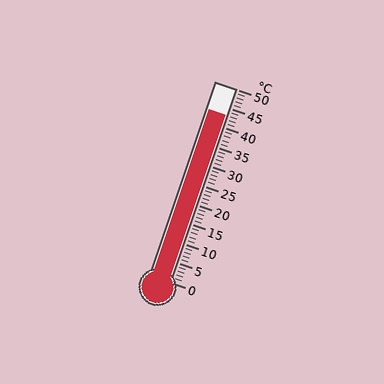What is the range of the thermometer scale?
The thermometer scale ranges from 0°C to 50°C.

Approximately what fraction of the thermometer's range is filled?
The thermometer is filled to approximately 85% of its range.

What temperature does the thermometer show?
The thermometer shows approximately 43°C.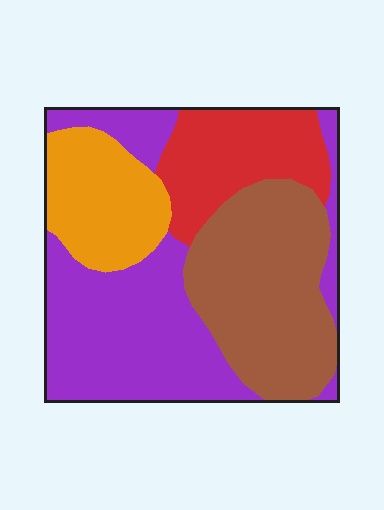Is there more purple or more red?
Purple.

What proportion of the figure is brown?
Brown covers 29% of the figure.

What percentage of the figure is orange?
Orange takes up less than a quarter of the figure.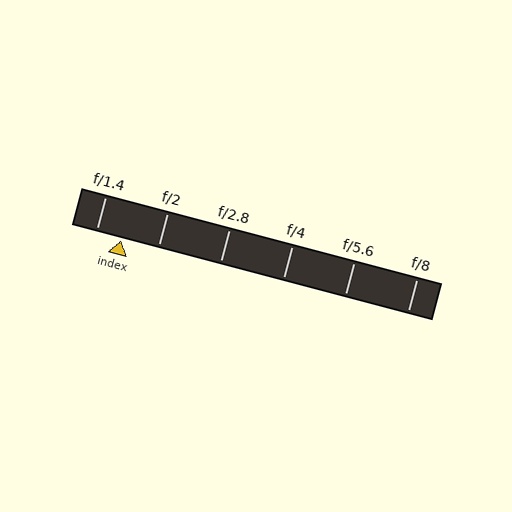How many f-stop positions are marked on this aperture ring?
There are 6 f-stop positions marked.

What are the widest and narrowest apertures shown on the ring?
The widest aperture shown is f/1.4 and the narrowest is f/8.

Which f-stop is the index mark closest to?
The index mark is closest to f/1.4.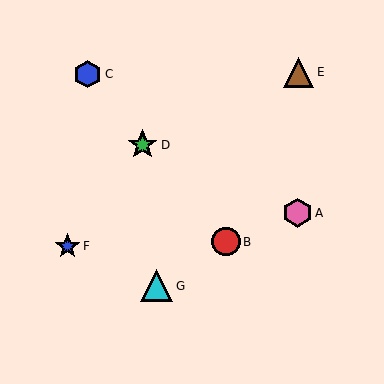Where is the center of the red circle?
The center of the red circle is at (226, 242).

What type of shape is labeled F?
Shape F is a blue star.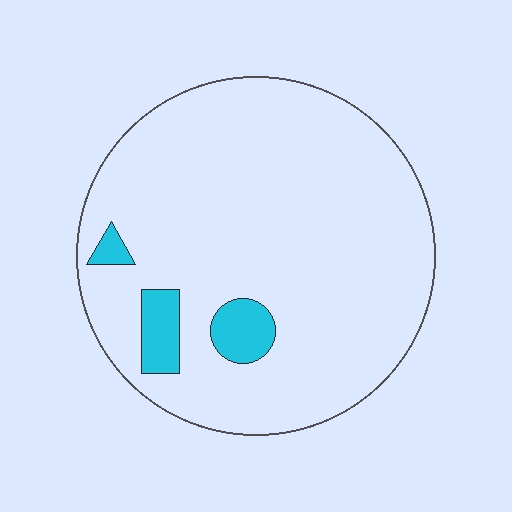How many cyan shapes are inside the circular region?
3.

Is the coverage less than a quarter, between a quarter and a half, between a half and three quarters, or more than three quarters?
Less than a quarter.